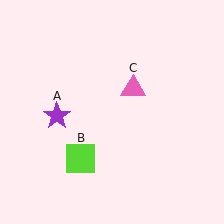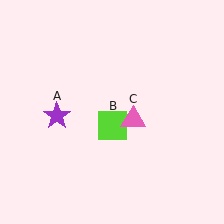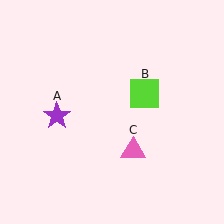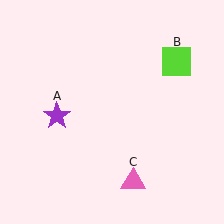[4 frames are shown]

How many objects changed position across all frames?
2 objects changed position: lime square (object B), pink triangle (object C).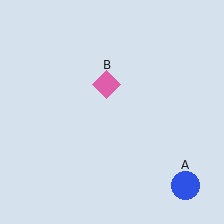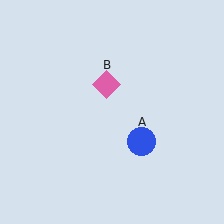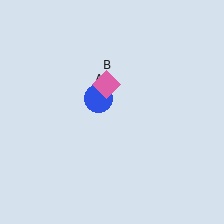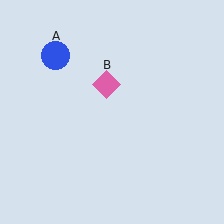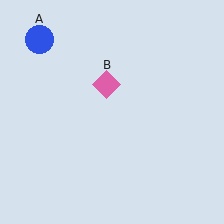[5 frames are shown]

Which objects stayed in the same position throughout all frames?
Pink diamond (object B) remained stationary.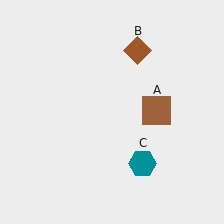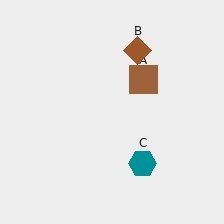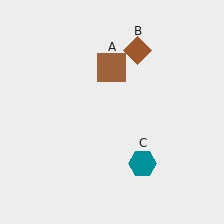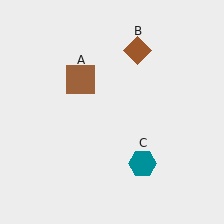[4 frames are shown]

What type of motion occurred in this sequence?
The brown square (object A) rotated counterclockwise around the center of the scene.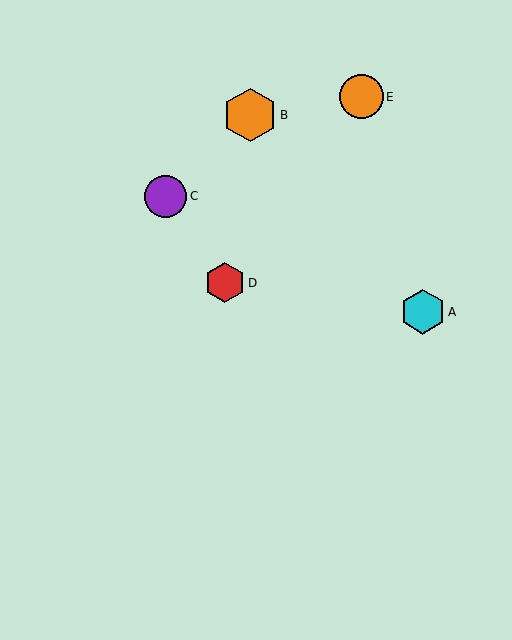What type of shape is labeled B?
Shape B is an orange hexagon.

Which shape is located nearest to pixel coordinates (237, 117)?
The orange hexagon (labeled B) at (250, 115) is nearest to that location.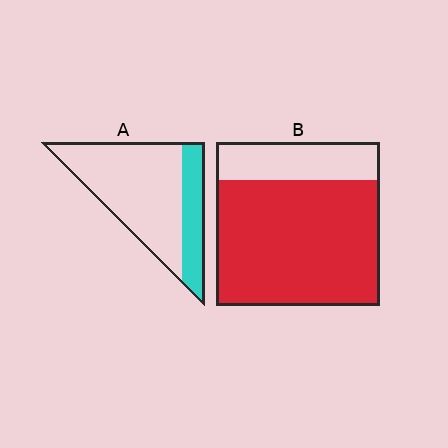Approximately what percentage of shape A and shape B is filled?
A is approximately 25% and B is approximately 75%.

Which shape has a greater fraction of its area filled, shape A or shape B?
Shape B.